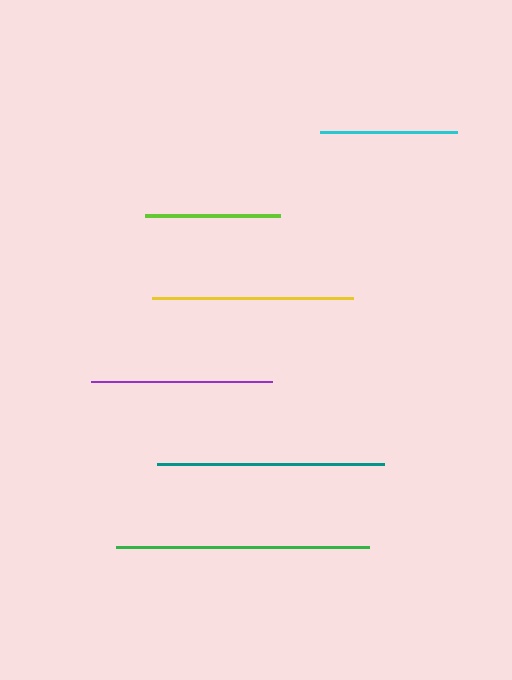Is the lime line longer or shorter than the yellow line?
The yellow line is longer than the lime line.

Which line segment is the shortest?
The lime line is the shortest at approximately 136 pixels.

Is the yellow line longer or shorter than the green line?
The green line is longer than the yellow line.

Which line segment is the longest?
The green line is the longest at approximately 252 pixels.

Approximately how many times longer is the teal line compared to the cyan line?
The teal line is approximately 1.7 times the length of the cyan line.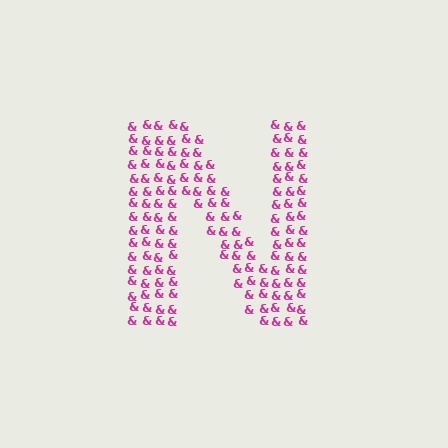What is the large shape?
The large shape is the letter N.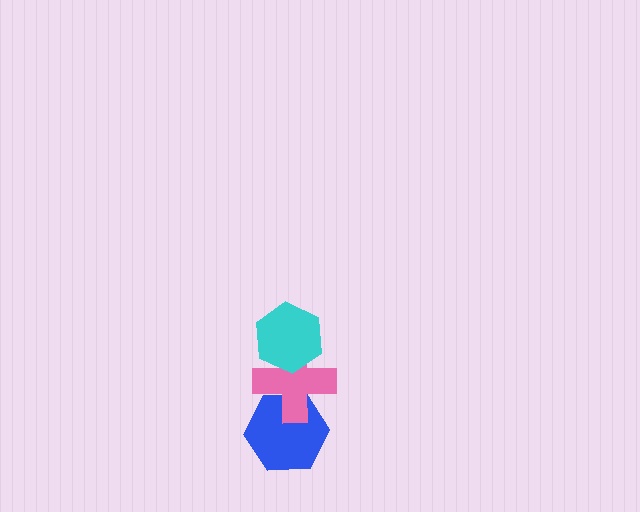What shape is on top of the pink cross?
The cyan hexagon is on top of the pink cross.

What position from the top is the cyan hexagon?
The cyan hexagon is 1st from the top.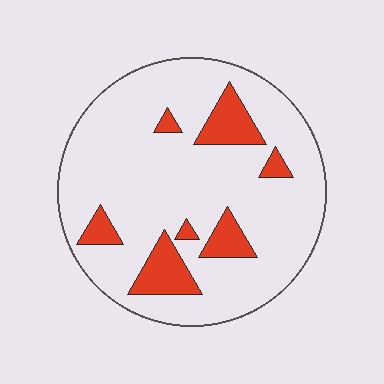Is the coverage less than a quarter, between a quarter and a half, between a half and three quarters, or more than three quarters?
Less than a quarter.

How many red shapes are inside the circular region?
7.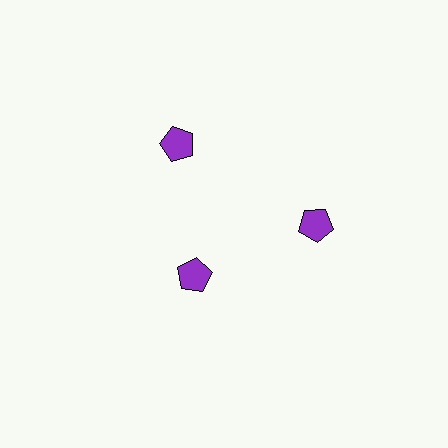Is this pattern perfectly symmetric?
No. The 3 purple pentagons are arranged in a ring, but one element near the 7 o'clock position is pulled inward toward the center, breaking the 3-fold rotational symmetry.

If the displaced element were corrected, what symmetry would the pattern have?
It would have 3-fold rotational symmetry — the pattern would map onto itself every 120 degrees.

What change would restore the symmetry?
The symmetry would be restored by moving it outward, back onto the ring so that all 3 pentagons sit at equal angles and equal distance from the center.